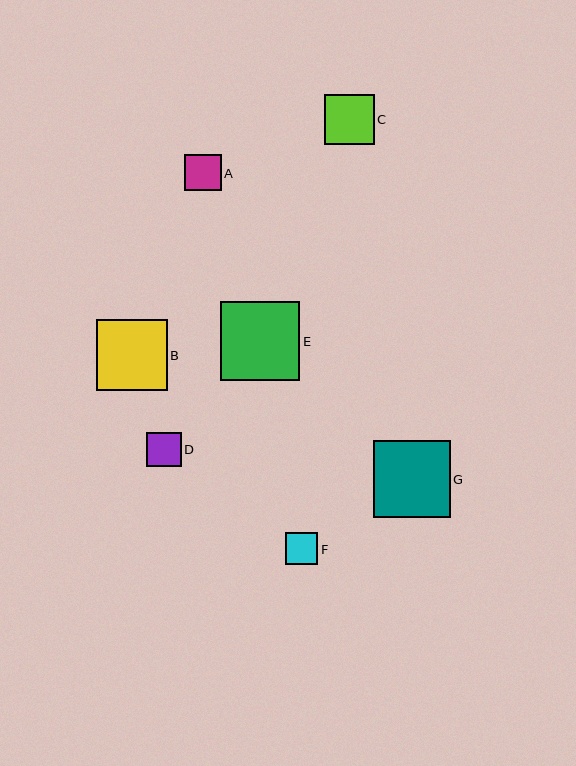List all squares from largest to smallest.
From largest to smallest: E, G, B, C, A, D, F.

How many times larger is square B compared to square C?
Square B is approximately 1.4 times the size of square C.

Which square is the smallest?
Square F is the smallest with a size of approximately 32 pixels.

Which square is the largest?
Square E is the largest with a size of approximately 79 pixels.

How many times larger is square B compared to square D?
Square B is approximately 2.1 times the size of square D.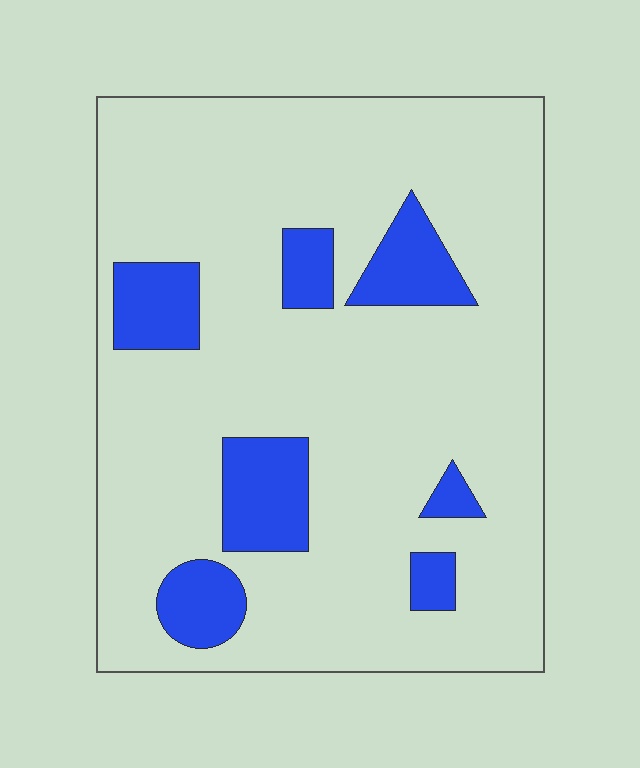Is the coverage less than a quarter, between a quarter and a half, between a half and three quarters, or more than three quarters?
Less than a quarter.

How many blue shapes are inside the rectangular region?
7.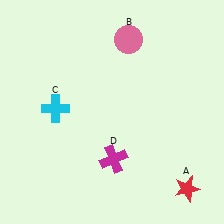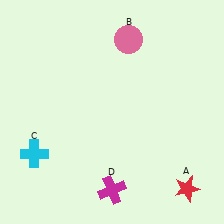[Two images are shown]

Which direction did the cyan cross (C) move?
The cyan cross (C) moved down.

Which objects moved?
The objects that moved are: the cyan cross (C), the magenta cross (D).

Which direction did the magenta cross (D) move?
The magenta cross (D) moved down.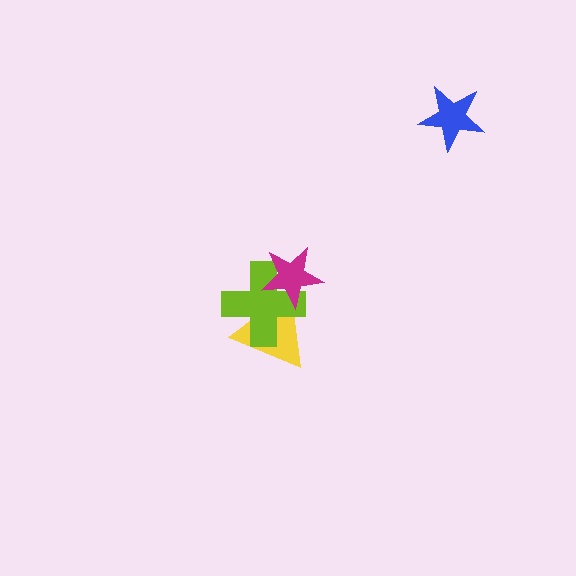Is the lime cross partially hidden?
Yes, it is partially covered by another shape.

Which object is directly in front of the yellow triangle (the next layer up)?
The lime cross is directly in front of the yellow triangle.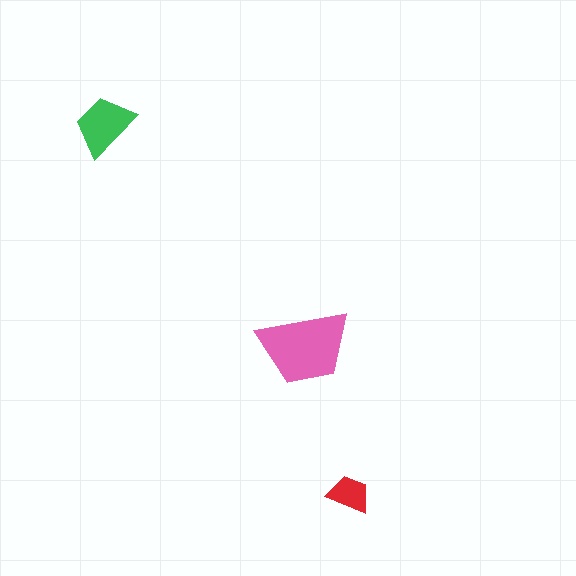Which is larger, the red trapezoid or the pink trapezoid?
The pink one.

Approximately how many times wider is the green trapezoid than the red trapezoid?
About 1.5 times wider.